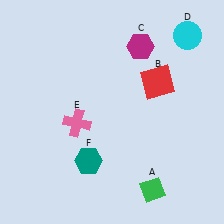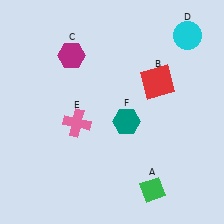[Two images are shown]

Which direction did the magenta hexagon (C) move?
The magenta hexagon (C) moved left.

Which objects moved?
The objects that moved are: the magenta hexagon (C), the teal hexagon (F).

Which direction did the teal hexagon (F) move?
The teal hexagon (F) moved up.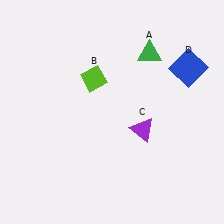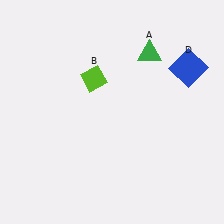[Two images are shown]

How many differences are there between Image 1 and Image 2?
There is 1 difference between the two images.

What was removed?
The purple triangle (C) was removed in Image 2.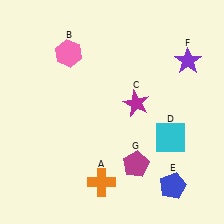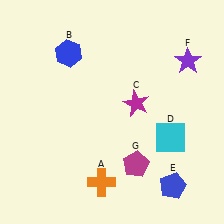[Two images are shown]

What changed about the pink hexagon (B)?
In Image 1, B is pink. In Image 2, it changed to blue.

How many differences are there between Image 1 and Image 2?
There is 1 difference between the two images.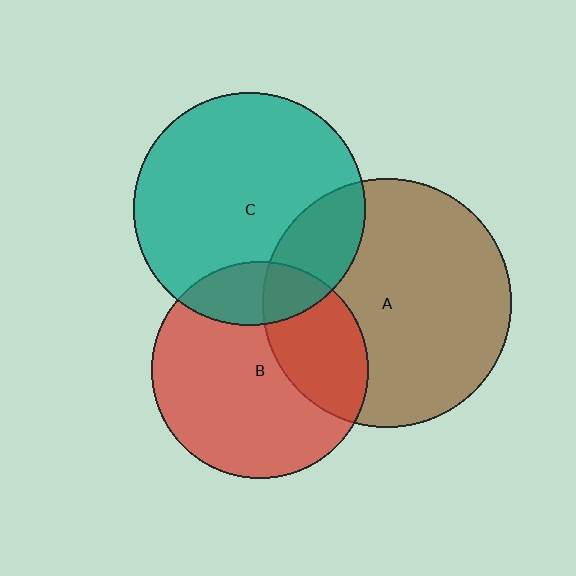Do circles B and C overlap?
Yes.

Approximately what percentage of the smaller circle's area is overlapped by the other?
Approximately 20%.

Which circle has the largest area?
Circle A (brown).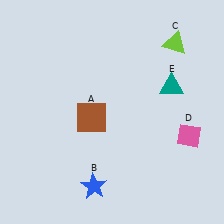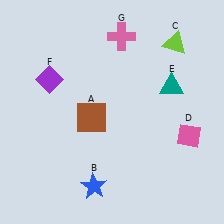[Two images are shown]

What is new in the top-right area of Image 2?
A pink cross (G) was added in the top-right area of Image 2.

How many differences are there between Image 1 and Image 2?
There are 2 differences between the two images.